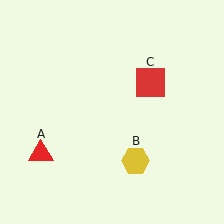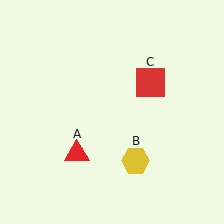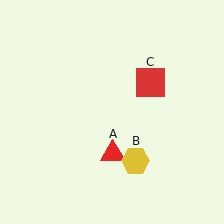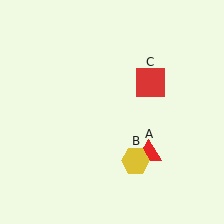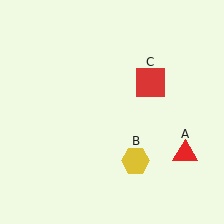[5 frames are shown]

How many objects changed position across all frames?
1 object changed position: red triangle (object A).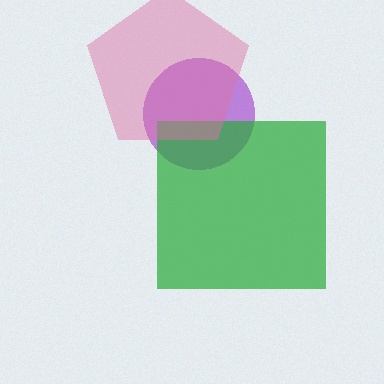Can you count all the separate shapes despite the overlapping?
Yes, there are 3 separate shapes.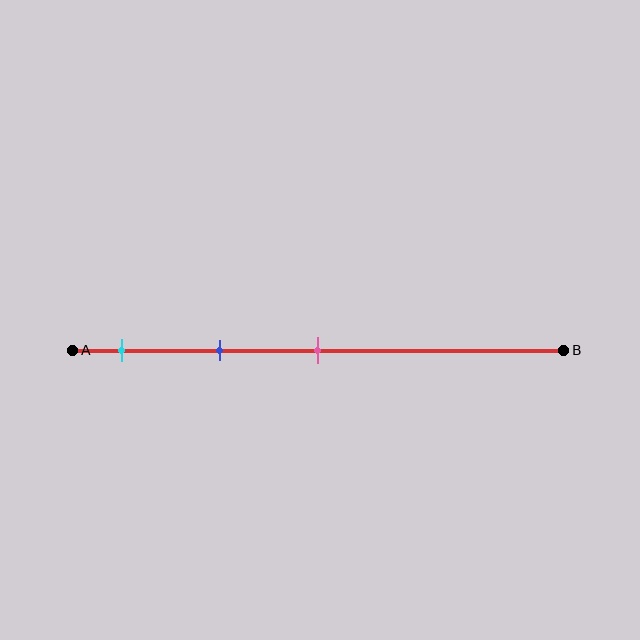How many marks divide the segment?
There are 3 marks dividing the segment.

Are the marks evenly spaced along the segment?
Yes, the marks are approximately evenly spaced.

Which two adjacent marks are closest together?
The cyan and blue marks are the closest adjacent pair.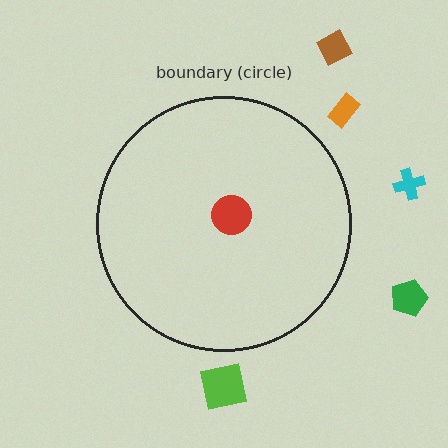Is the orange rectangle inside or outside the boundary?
Outside.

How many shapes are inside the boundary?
1 inside, 5 outside.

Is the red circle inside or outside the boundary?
Inside.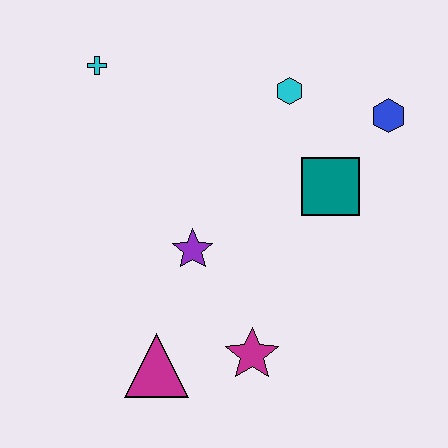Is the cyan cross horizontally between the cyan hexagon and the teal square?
No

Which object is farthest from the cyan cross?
The magenta star is farthest from the cyan cross.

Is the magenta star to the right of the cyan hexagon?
No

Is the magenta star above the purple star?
No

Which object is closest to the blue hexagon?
The teal square is closest to the blue hexagon.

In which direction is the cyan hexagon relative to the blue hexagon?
The cyan hexagon is to the left of the blue hexagon.